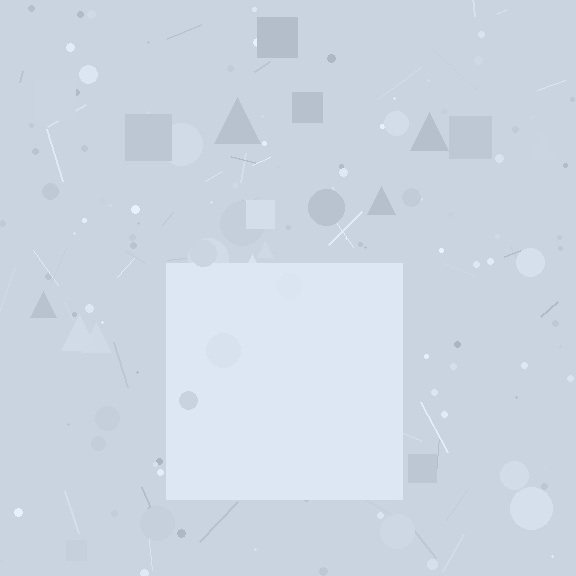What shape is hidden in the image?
A square is hidden in the image.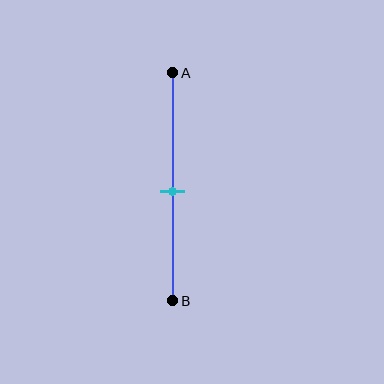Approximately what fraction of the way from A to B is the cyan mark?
The cyan mark is approximately 50% of the way from A to B.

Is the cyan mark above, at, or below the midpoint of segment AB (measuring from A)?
The cyan mark is approximately at the midpoint of segment AB.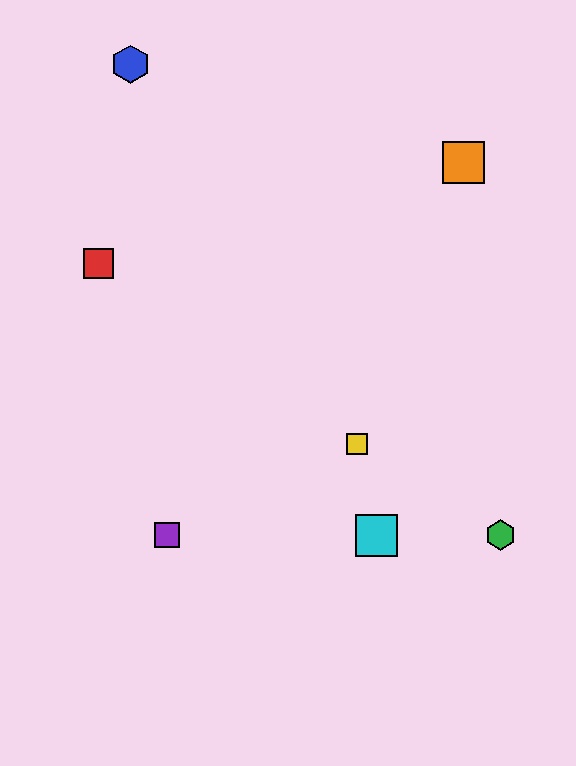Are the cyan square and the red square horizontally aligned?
No, the cyan square is at y≈535 and the red square is at y≈263.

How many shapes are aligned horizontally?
3 shapes (the green hexagon, the purple square, the cyan square) are aligned horizontally.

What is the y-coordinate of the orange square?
The orange square is at y≈163.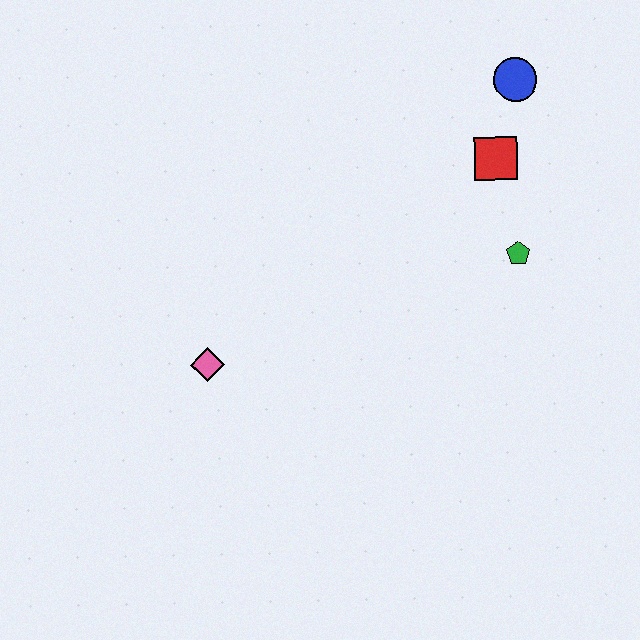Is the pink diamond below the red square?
Yes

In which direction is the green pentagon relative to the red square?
The green pentagon is below the red square.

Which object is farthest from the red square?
The pink diamond is farthest from the red square.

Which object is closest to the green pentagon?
The red square is closest to the green pentagon.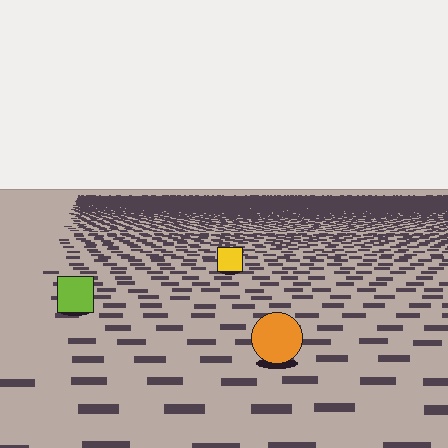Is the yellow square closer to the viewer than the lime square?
No. The lime square is closer — you can tell from the texture gradient: the ground texture is coarser near it.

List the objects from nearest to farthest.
From nearest to farthest: the orange circle, the lime square, the yellow square.